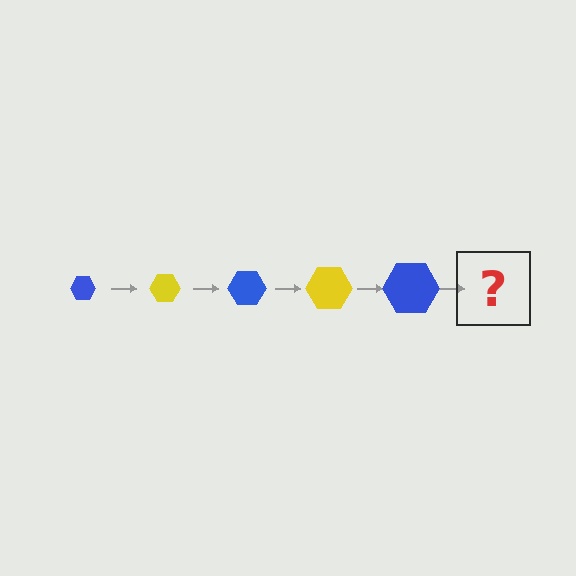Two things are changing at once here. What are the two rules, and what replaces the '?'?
The two rules are that the hexagon grows larger each step and the color cycles through blue and yellow. The '?' should be a yellow hexagon, larger than the previous one.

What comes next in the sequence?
The next element should be a yellow hexagon, larger than the previous one.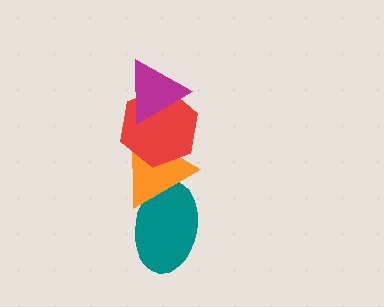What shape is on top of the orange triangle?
The red hexagon is on top of the orange triangle.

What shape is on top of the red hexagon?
The magenta triangle is on top of the red hexagon.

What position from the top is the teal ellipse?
The teal ellipse is 4th from the top.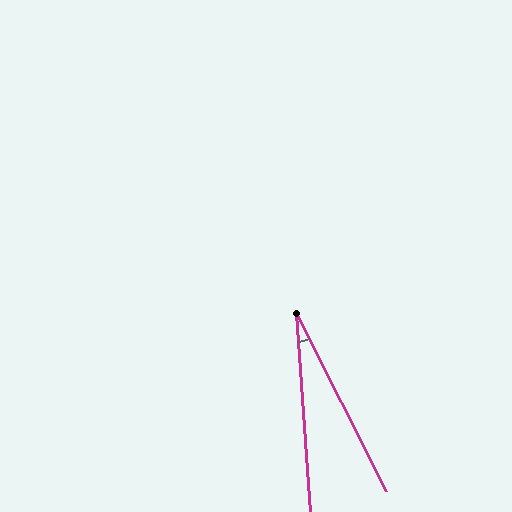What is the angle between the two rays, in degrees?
Approximately 23 degrees.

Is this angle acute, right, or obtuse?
It is acute.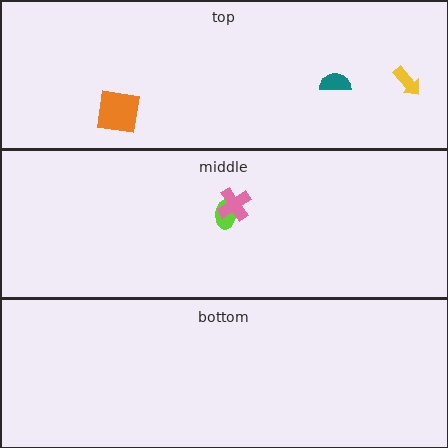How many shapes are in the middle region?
2.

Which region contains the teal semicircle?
The top region.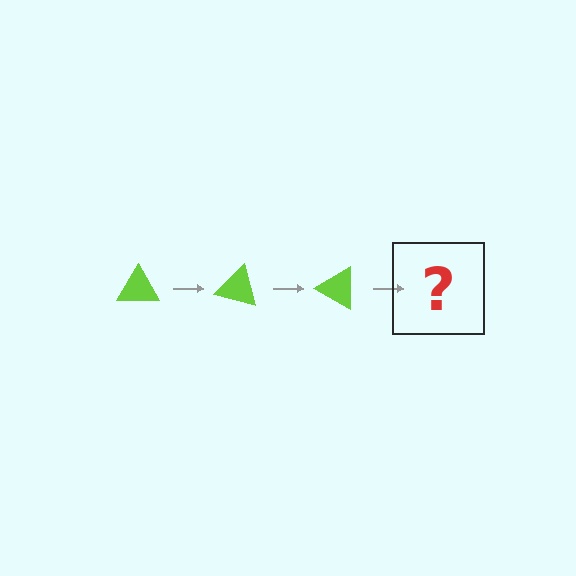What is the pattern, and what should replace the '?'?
The pattern is that the triangle rotates 15 degrees each step. The '?' should be a lime triangle rotated 45 degrees.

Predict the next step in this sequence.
The next step is a lime triangle rotated 45 degrees.